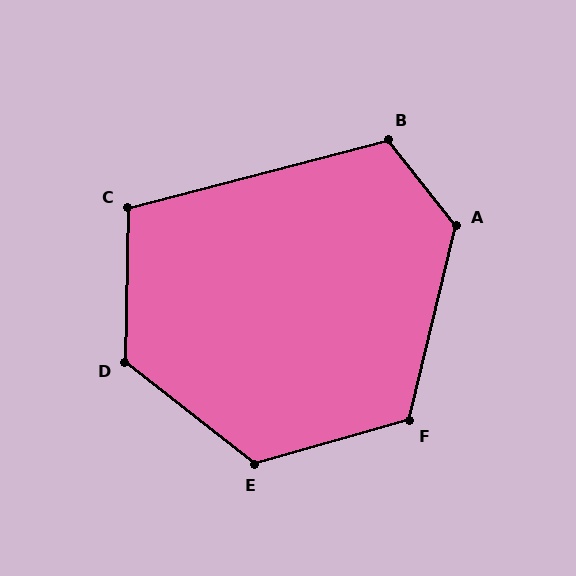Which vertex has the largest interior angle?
A, at approximately 128 degrees.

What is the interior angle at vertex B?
Approximately 113 degrees (obtuse).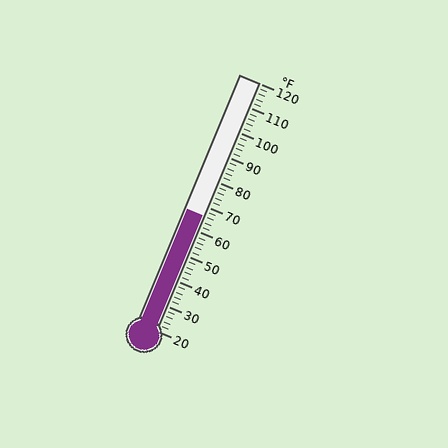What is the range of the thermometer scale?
The thermometer scale ranges from 20°F to 120°F.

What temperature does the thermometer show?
The thermometer shows approximately 66°F.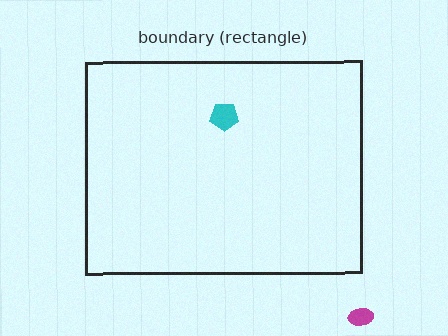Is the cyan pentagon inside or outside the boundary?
Inside.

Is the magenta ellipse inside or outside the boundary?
Outside.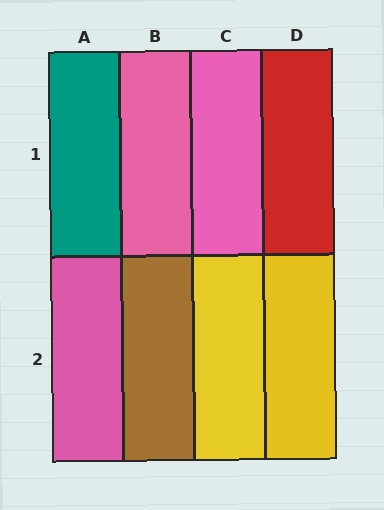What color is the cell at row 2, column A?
Pink.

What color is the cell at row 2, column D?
Yellow.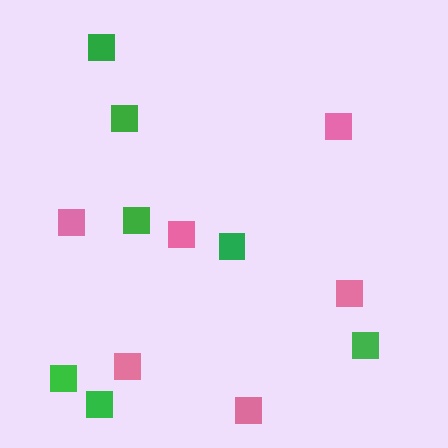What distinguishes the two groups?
There are 2 groups: one group of pink squares (6) and one group of green squares (7).